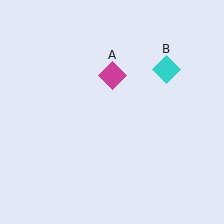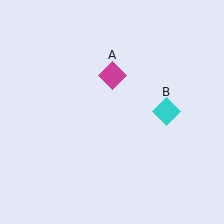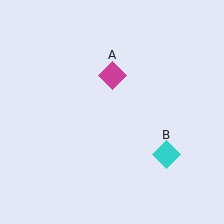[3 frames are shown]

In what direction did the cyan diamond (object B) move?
The cyan diamond (object B) moved down.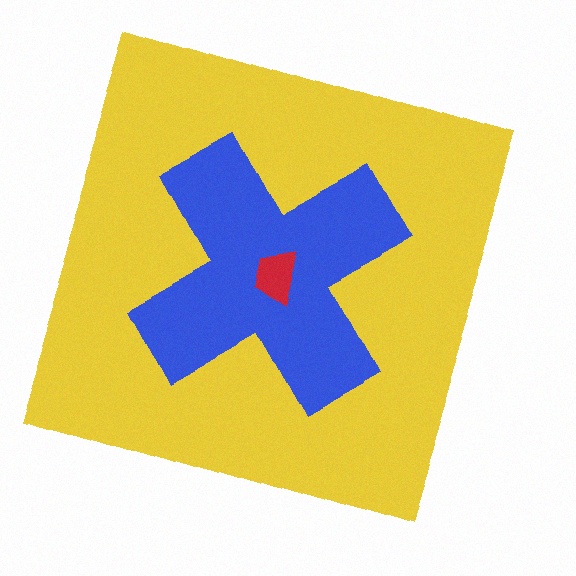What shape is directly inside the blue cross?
The red trapezoid.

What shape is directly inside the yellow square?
The blue cross.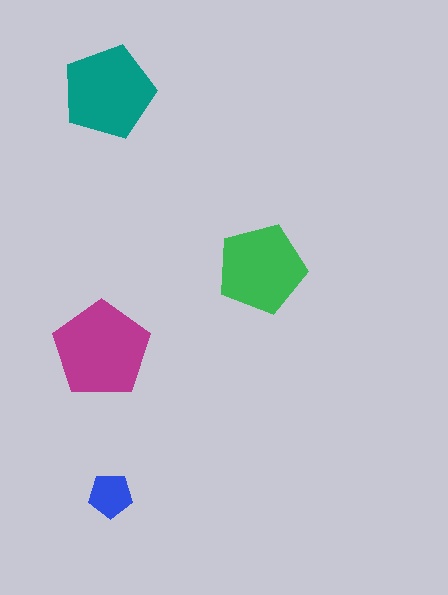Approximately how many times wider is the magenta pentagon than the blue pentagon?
About 2 times wider.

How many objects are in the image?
There are 4 objects in the image.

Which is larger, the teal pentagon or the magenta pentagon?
The magenta one.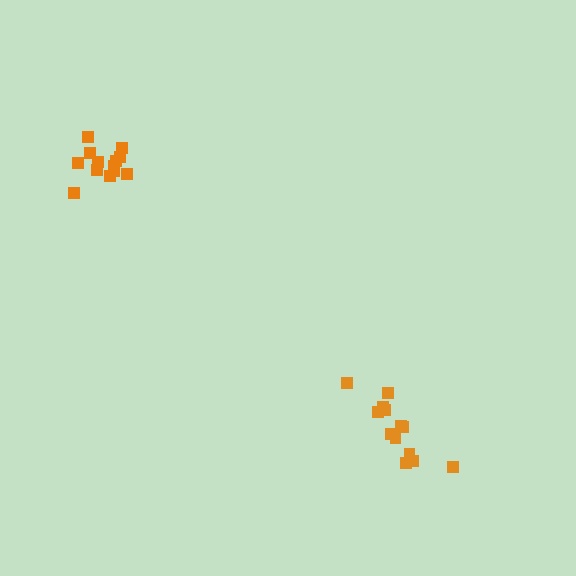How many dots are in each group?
Group 1: 13 dots, Group 2: 13 dots (26 total).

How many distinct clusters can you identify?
There are 2 distinct clusters.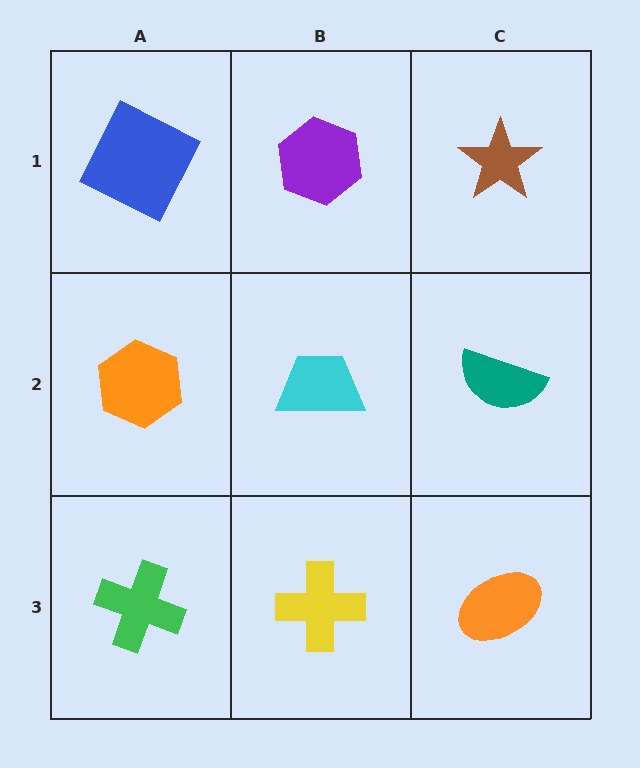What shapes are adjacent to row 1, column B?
A cyan trapezoid (row 2, column B), a blue square (row 1, column A), a brown star (row 1, column C).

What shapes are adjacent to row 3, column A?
An orange hexagon (row 2, column A), a yellow cross (row 3, column B).